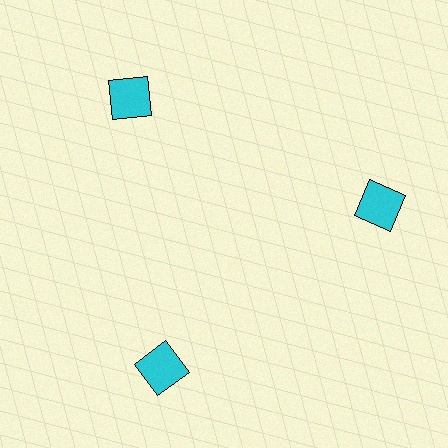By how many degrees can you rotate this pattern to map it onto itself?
The pattern maps onto itself every 120 degrees of rotation.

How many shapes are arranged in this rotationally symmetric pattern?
There are 3 shapes, arranged in 3 groups of 1.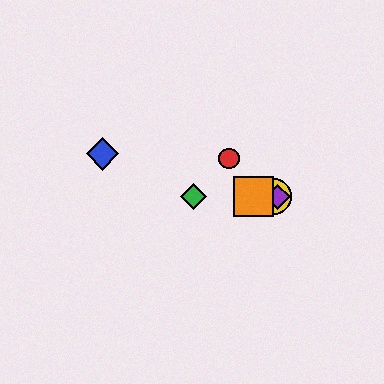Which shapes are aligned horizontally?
The green diamond, the yellow circle, the purple diamond, the orange square are aligned horizontally.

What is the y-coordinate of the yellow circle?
The yellow circle is at y≈197.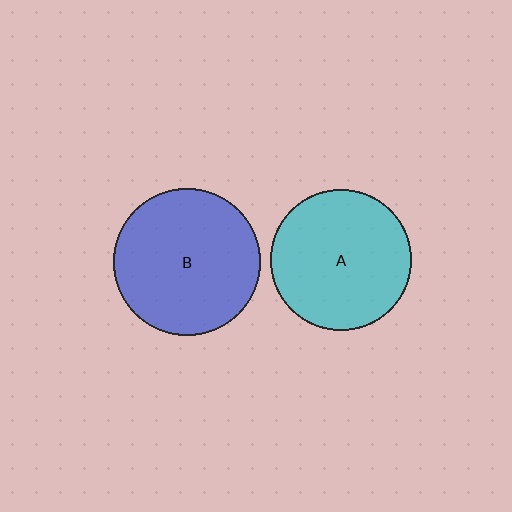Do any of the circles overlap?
No, none of the circles overlap.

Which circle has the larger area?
Circle B (blue).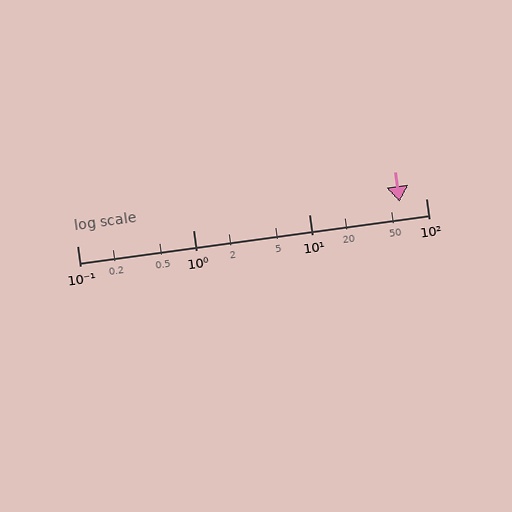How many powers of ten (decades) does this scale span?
The scale spans 3 decades, from 0.1 to 100.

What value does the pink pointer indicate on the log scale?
The pointer indicates approximately 59.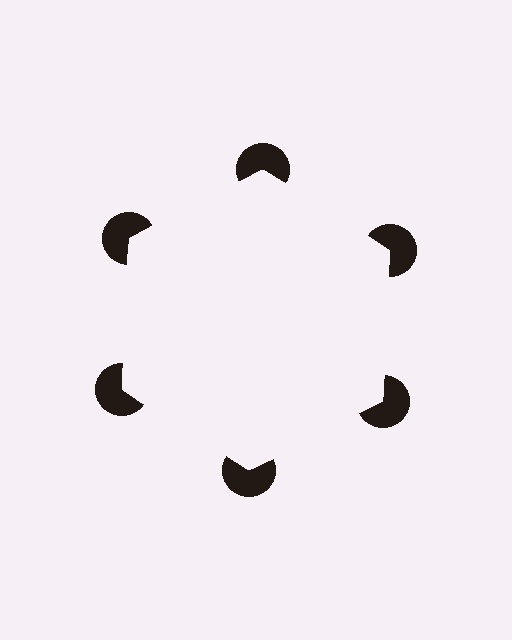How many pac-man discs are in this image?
There are 6 — one at each vertex of the illusory hexagon.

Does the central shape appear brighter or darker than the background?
It typically appears slightly brighter than the background, even though no actual brightness change is drawn.